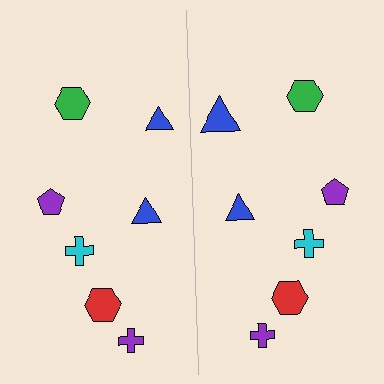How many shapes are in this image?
There are 14 shapes in this image.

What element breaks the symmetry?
The blue triangle on the right side has a different size than its mirror counterpart.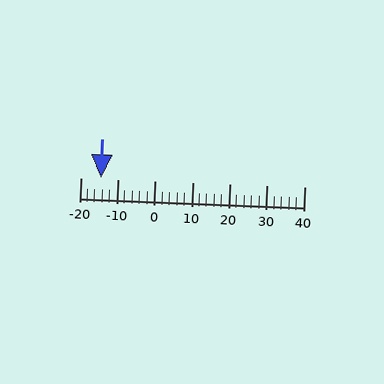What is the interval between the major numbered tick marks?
The major tick marks are spaced 10 units apart.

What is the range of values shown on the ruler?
The ruler shows values from -20 to 40.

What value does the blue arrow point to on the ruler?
The blue arrow points to approximately -15.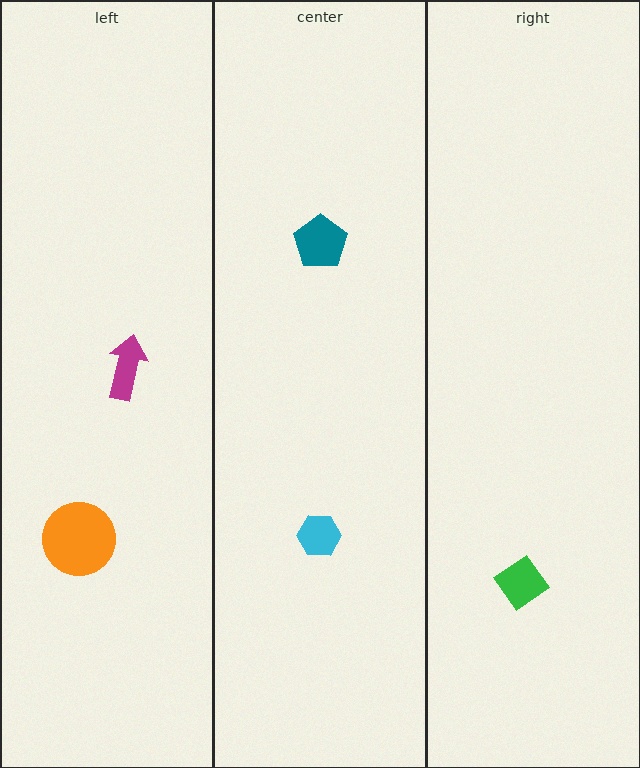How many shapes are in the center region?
2.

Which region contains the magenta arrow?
The left region.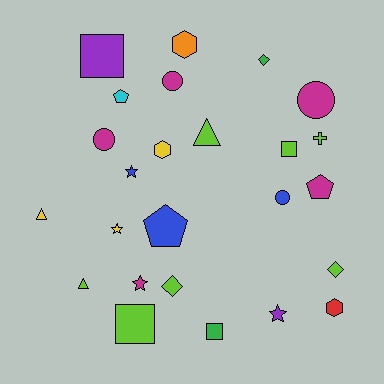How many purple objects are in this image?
There are 2 purple objects.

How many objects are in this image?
There are 25 objects.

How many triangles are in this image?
There are 3 triangles.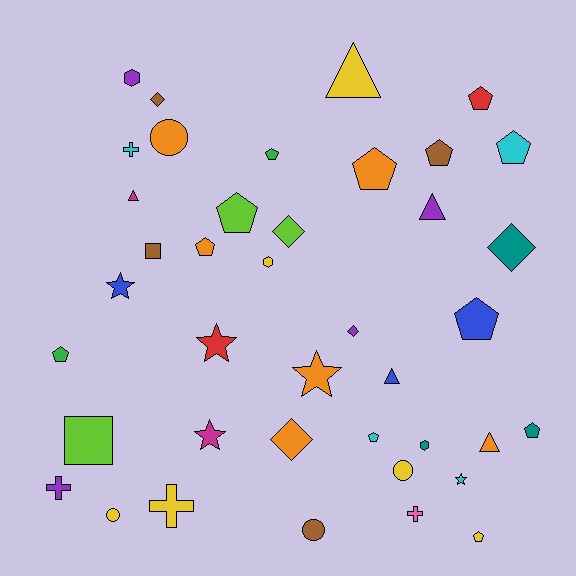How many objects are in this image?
There are 40 objects.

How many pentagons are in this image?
There are 12 pentagons.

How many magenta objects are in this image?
There are 2 magenta objects.